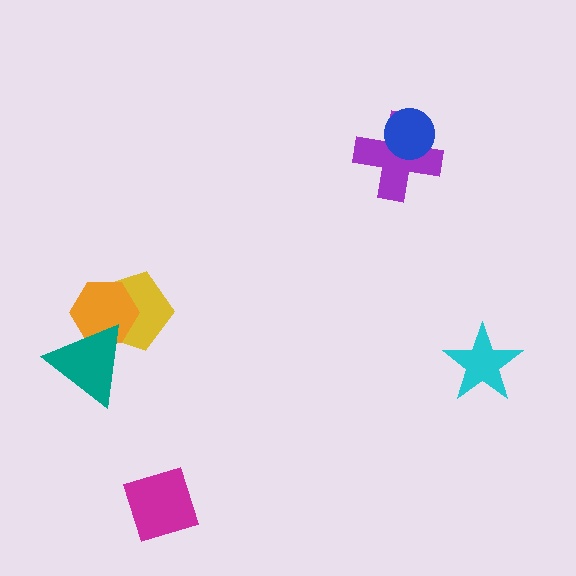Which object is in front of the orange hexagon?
The teal triangle is in front of the orange hexagon.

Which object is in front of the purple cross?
The blue circle is in front of the purple cross.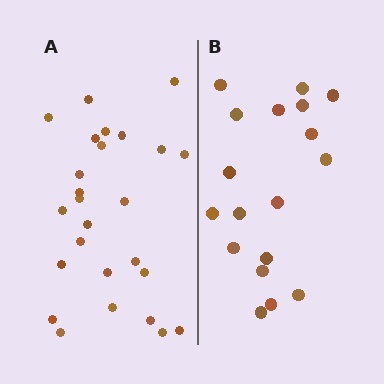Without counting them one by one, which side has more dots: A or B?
Region A (the left region) has more dots.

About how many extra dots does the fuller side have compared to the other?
Region A has roughly 8 or so more dots than region B.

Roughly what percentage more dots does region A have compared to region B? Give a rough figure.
About 45% more.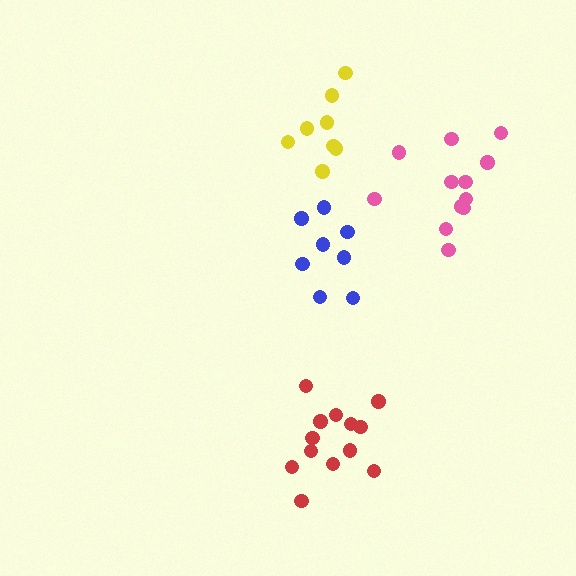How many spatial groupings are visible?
There are 4 spatial groupings.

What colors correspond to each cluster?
The clusters are colored: red, blue, yellow, pink.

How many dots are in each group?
Group 1: 13 dots, Group 2: 8 dots, Group 3: 8 dots, Group 4: 12 dots (41 total).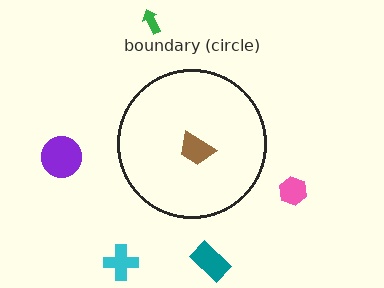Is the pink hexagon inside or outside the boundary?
Outside.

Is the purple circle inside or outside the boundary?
Outside.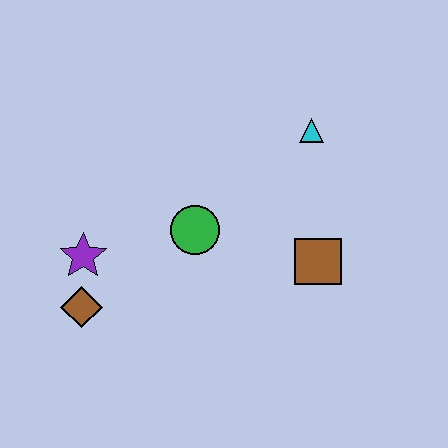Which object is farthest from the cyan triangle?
The brown diamond is farthest from the cyan triangle.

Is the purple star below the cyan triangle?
Yes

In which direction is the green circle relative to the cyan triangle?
The green circle is to the left of the cyan triangle.